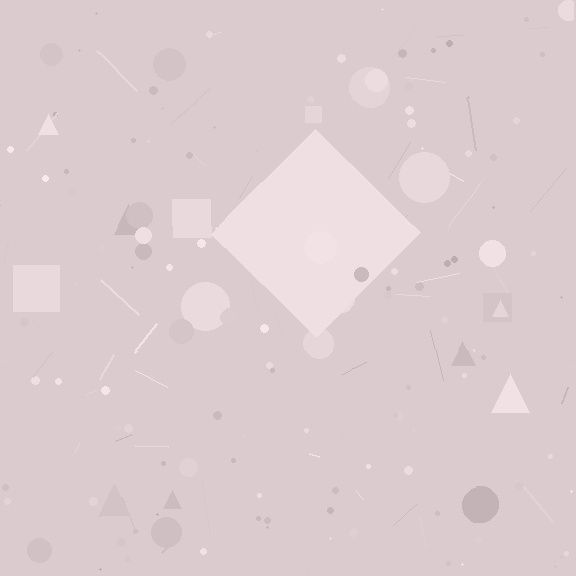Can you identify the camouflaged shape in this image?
The camouflaged shape is a diamond.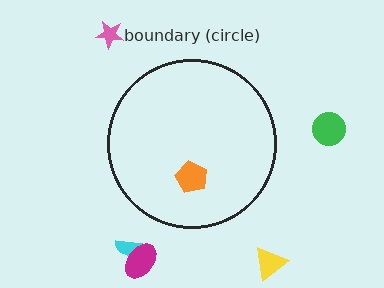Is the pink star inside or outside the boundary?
Outside.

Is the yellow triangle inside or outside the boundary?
Outside.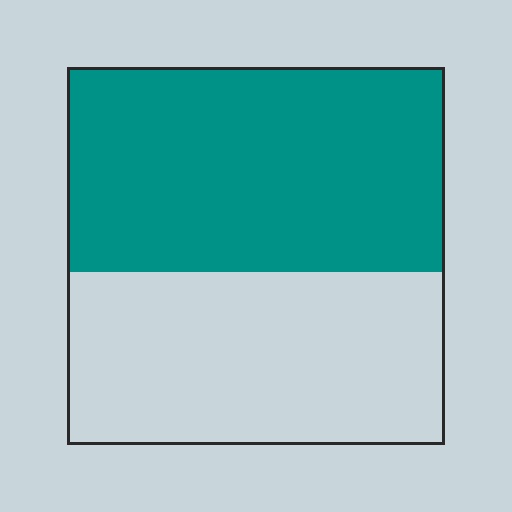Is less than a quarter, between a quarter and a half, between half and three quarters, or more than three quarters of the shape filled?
Between half and three quarters.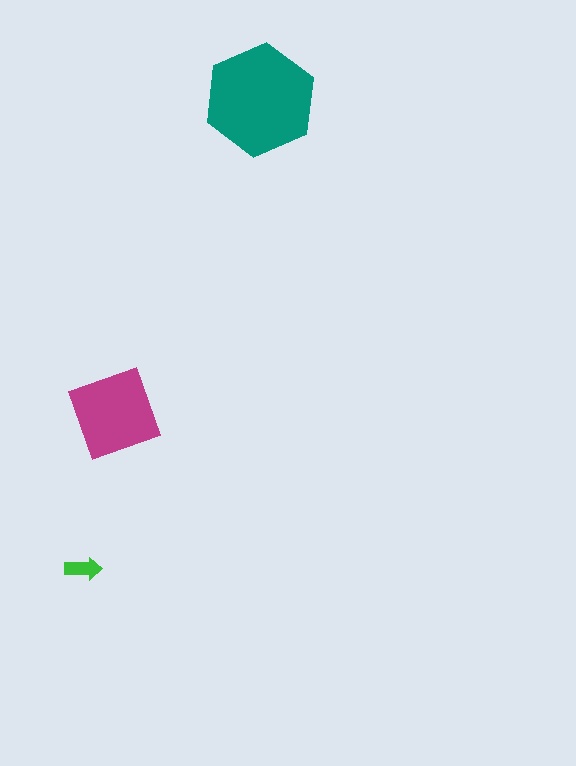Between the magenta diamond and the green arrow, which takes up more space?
The magenta diamond.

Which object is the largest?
The teal hexagon.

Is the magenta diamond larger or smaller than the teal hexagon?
Smaller.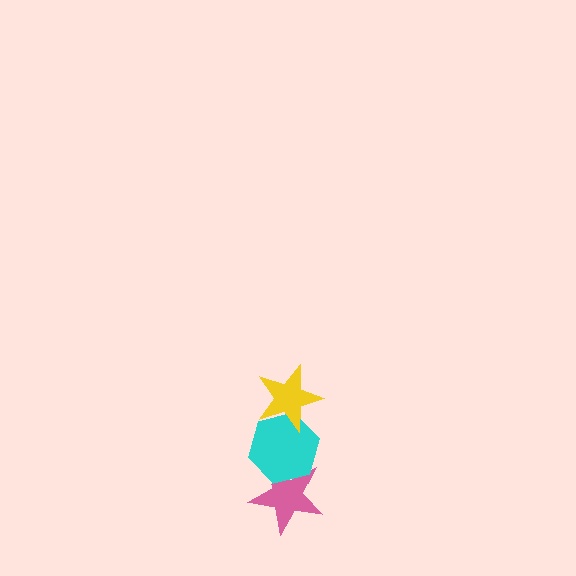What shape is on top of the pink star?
The cyan hexagon is on top of the pink star.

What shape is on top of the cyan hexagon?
The yellow star is on top of the cyan hexagon.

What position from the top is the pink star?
The pink star is 3rd from the top.